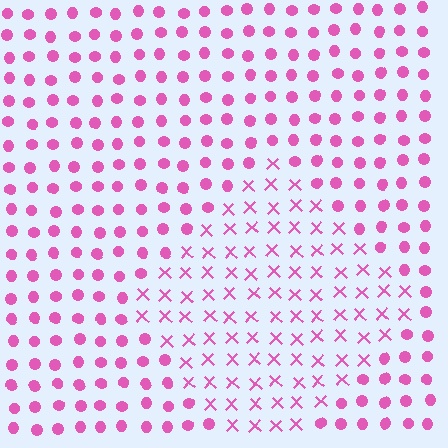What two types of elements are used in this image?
The image uses X marks inside the diamond region and circles outside it.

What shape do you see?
I see a diamond.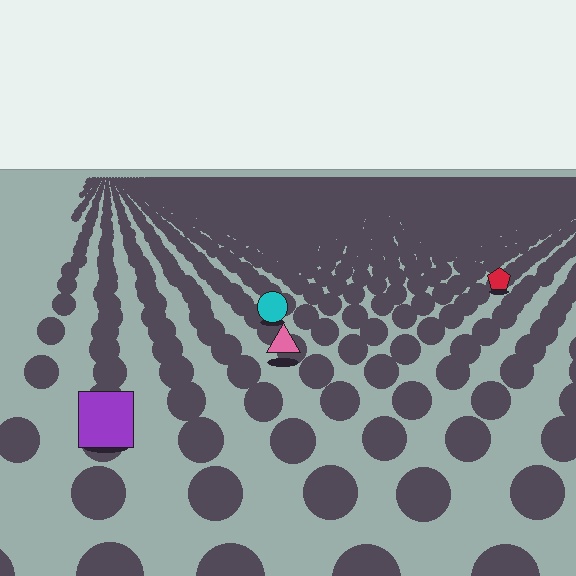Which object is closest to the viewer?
The purple square is closest. The texture marks near it are larger and more spread out.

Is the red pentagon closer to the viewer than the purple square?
No. The purple square is closer — you can tell from the texture gradient: the ground texture is coarser near it.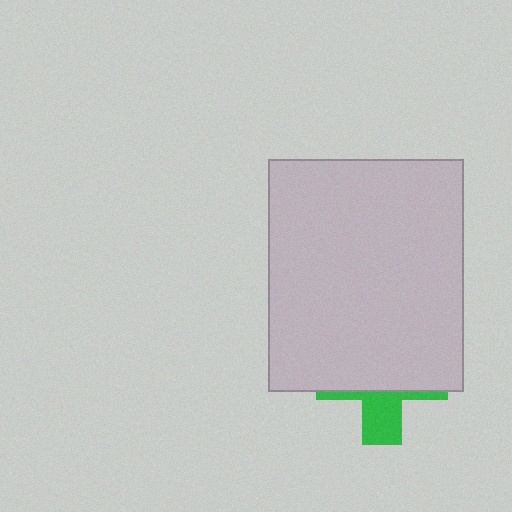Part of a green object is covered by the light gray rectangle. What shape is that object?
It is a cross.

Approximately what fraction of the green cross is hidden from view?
Roughly 68% of the green cross is hidden behind the light gray rectangle.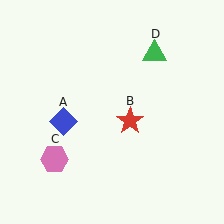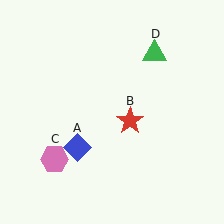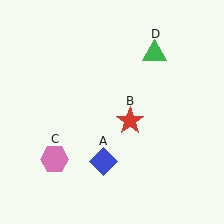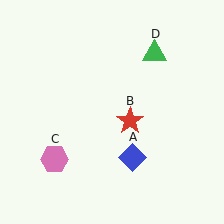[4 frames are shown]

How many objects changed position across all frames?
1 object changed position: blue diamond (object A).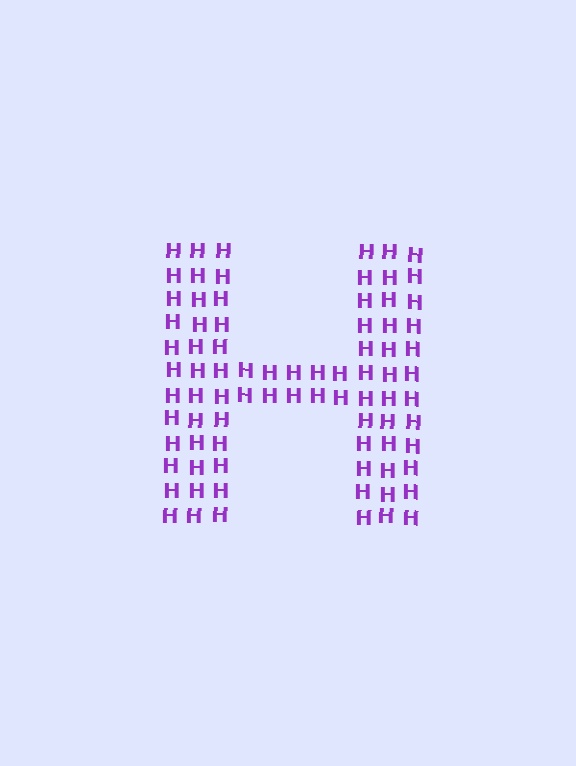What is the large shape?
The large shape is the letter H.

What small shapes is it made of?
It is made of small letter H's.